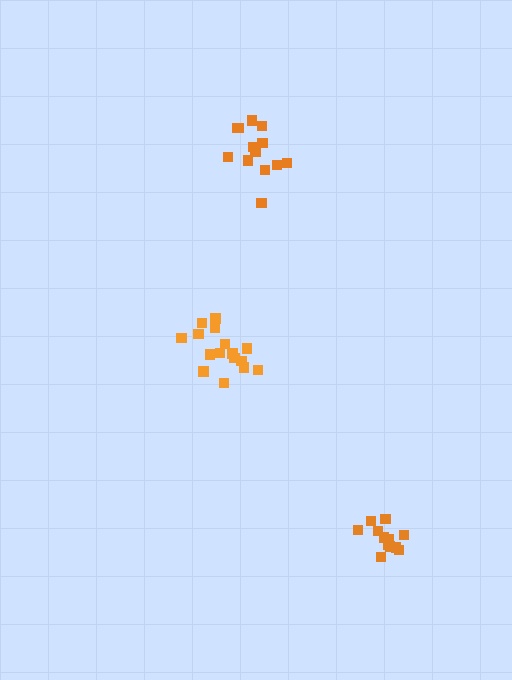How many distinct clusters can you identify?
There are 3 distinct clusters.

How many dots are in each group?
Group 1: 16 dots, Group 2: 13 dots, Group 3: 13 dots (42 total).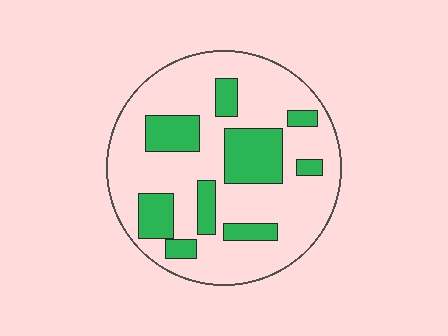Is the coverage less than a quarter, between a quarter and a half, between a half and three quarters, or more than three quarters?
Between a quarter and a half.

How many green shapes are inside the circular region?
9.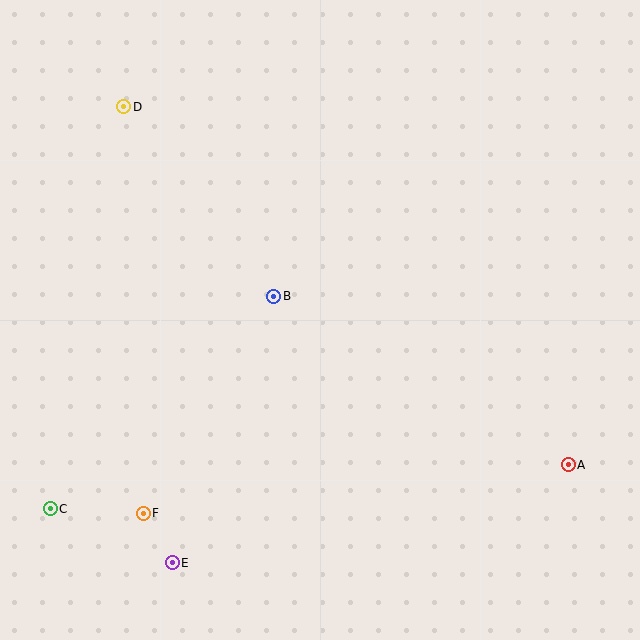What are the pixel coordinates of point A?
Point A is at (568, 465).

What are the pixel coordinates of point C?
Point C is at (50, 509).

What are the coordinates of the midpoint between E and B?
The midpoint between E and B is at (223, 430).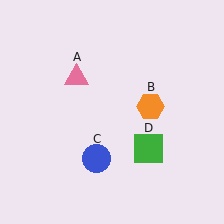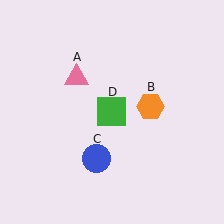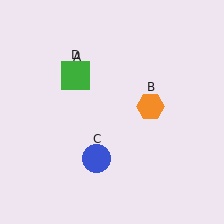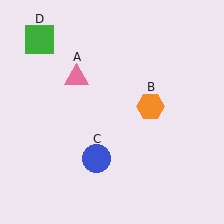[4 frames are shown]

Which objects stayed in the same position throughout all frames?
Pink triangle (object A) and orange hexagon (object B) and blue circle (object C) remained stationary.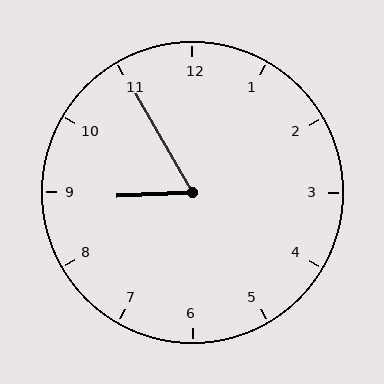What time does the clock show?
8:55.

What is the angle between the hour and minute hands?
Approximately 62 degrees.